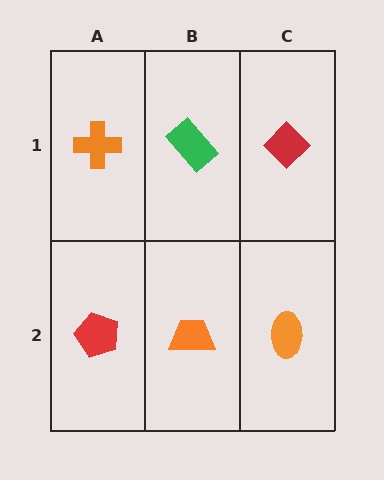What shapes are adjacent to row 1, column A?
A red pentagon (row 2, column A), a green rectangle (row 1, column B).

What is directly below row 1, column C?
An orange ellipse.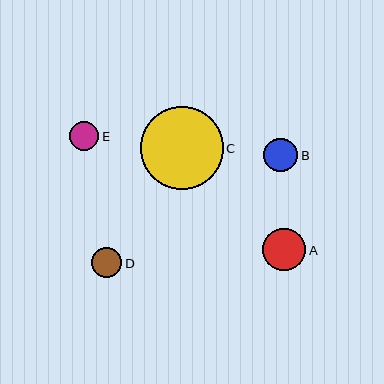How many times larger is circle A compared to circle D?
Circle A is approximately 1.4 times the size of circle D.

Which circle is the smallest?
Circle E is the smallest with a size of approximately 29 pixels.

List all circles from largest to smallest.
From largest to smallest: C, A, B, D, E.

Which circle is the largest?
Circle C is the largest with a size of approximately 83 pixels.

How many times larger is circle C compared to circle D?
Circle C is approximately 2.8 times the size of circle D.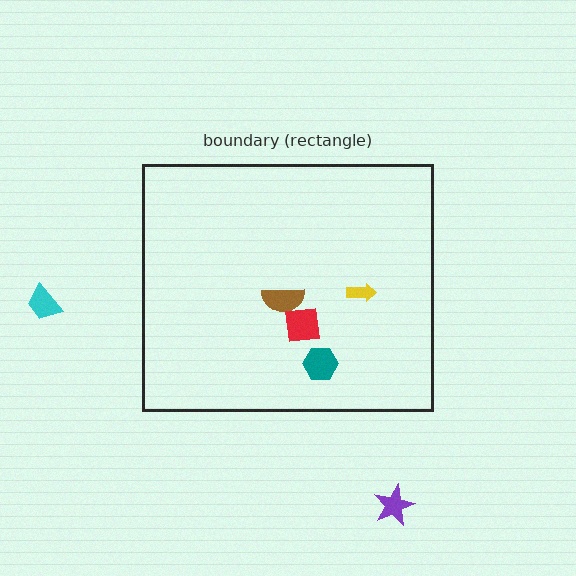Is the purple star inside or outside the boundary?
Outside.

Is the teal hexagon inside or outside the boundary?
Inside.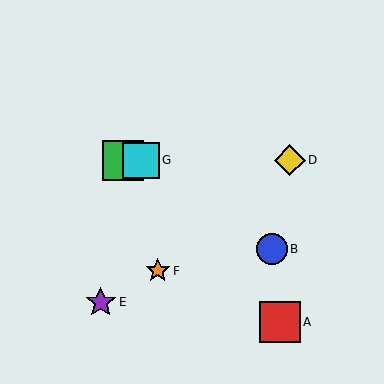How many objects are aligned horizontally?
3 objects (C, D, G) are aligned horizontally.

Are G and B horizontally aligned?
No, G is at y≈160 and B is at y≈249.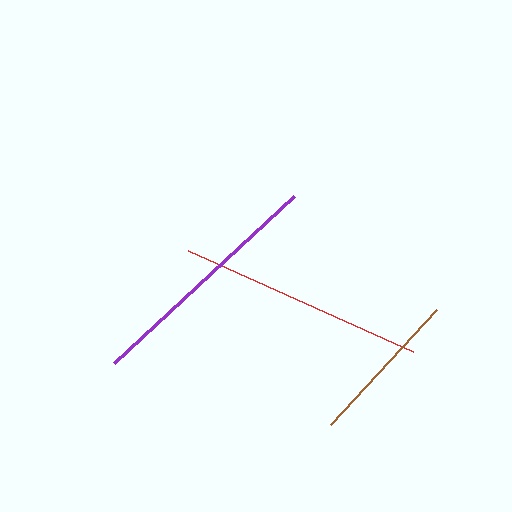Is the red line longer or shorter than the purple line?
The red line is longer than the purple line.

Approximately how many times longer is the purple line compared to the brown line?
The purple line is approximately 1.6 times the length of the brown line.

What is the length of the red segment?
The red segment is approximately 247 pixels long.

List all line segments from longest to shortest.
From longest to shortest: red, purple, brown.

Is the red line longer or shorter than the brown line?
The red line is longer than the brown line.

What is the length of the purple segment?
The purple segment is approximately 246 pixels long.